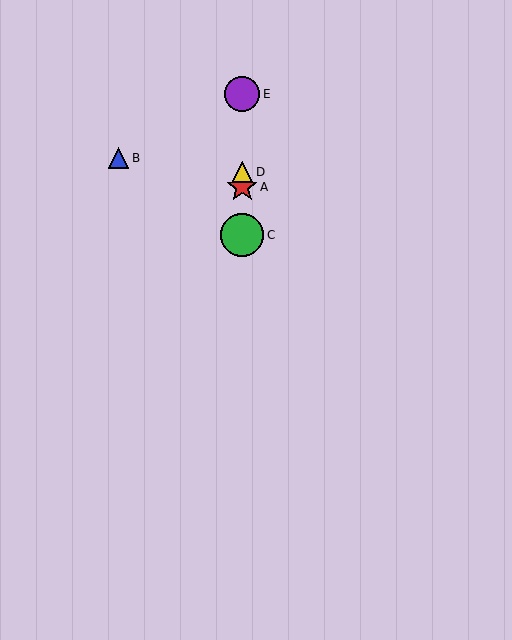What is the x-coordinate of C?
Object C is at x≈242.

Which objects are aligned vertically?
Objects A, C, D, E are aligned vertically.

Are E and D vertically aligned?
Yes, both are at x≈242.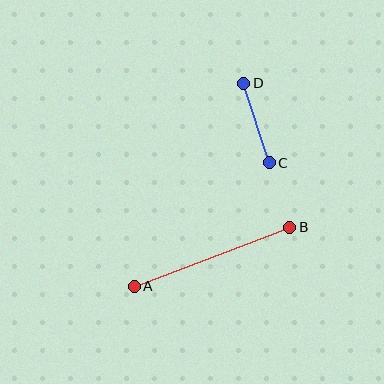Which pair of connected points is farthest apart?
Points A and B are farthest apart.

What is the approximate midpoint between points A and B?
The midpoint is at approximately (212, 257) pixels.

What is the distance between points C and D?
The distance is approximately 84 pixels.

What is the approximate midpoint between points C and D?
The midpoint is at approximately (256, 123) pixels.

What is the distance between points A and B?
The distance is approximately 166 pixels.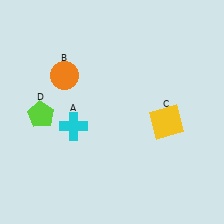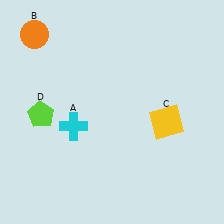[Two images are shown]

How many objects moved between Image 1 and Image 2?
1 object moved between the two images.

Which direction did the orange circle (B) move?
The orange circle (B) moved up.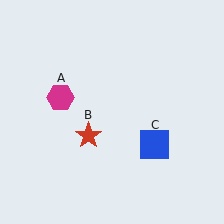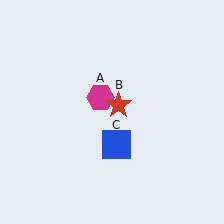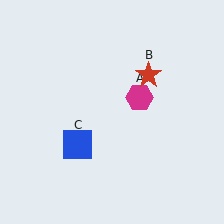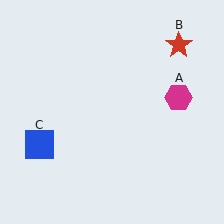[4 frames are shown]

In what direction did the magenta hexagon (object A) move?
The magenta hexagon (object A) moved right.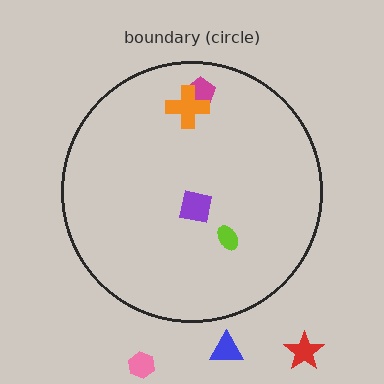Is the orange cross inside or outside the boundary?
Inside.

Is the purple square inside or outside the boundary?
Inside.